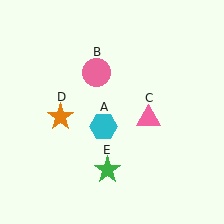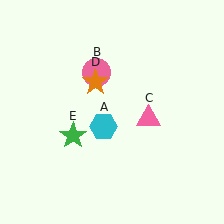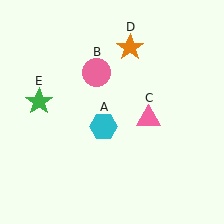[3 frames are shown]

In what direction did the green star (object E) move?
The green star (object E) moved up and to the left.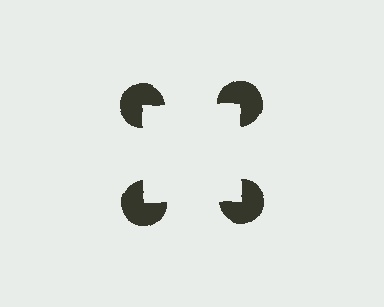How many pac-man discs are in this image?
There are 4 — one at each vertex of the illusory square.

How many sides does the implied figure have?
4 sides.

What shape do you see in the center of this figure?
An illusory square — its edges are inferred from the aligned wedge cuts in the pac-man discs, not physically drawn.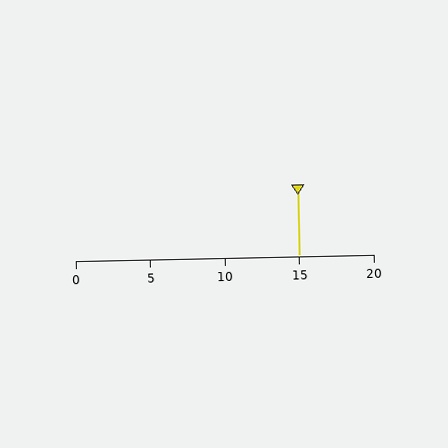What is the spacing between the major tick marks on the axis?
The major ticks are spaced 5 apart.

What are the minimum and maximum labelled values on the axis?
The axis runs from 0 to 20.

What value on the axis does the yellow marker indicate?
The marker indicates approximately 15.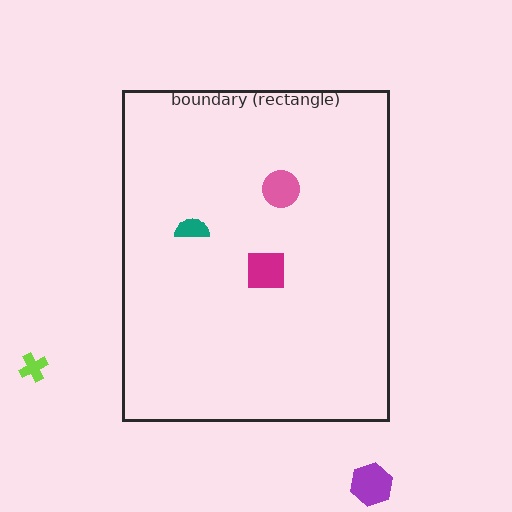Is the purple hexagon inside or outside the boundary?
Outside.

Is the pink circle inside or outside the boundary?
Inside.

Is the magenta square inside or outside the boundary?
Inside.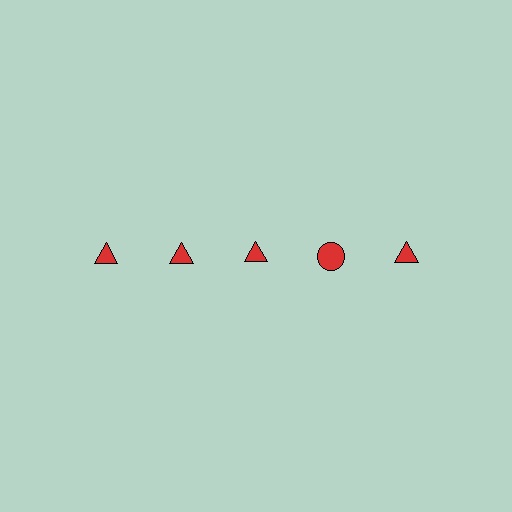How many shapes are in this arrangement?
There are 5 shapes arranged in a grid pattern.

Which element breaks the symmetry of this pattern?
The red circle in the top row, second from right column breaks the symmetry. All other shapes are red triangles.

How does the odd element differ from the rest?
It has a different shape: circle instead of triangle.